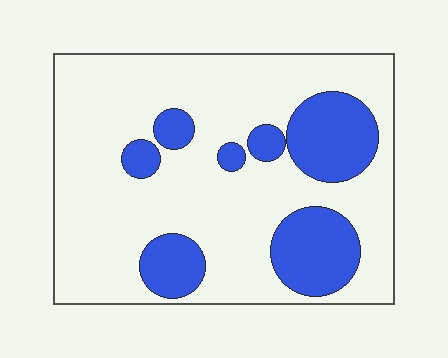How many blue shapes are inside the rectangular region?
7.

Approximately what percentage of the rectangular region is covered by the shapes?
Approximately 25%.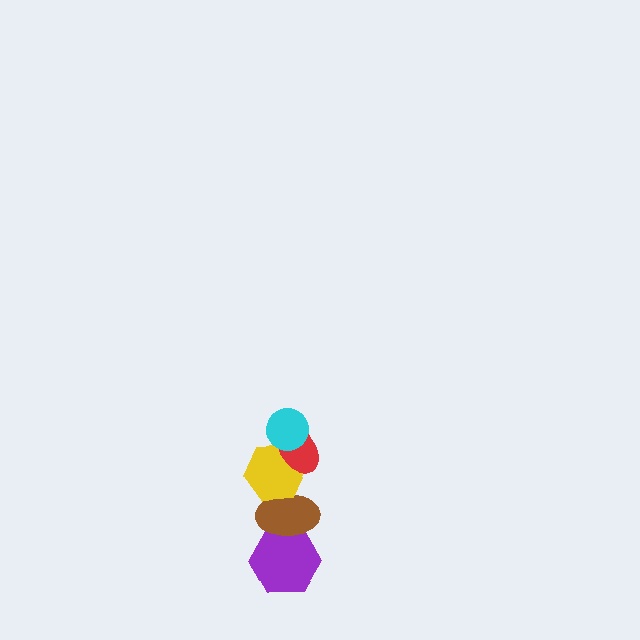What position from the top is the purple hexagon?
The purple hexagon is 5th from the top.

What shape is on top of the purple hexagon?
The brown ellipse is on top of the purple hexagon.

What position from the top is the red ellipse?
The red ellipse is 2nd from the top.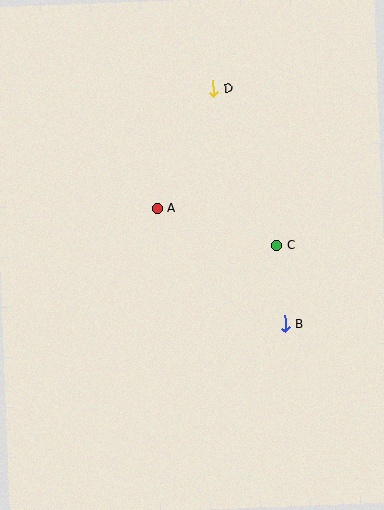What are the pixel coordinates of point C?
Point C is at (276, 245).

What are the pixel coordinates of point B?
Point B is at (285, 324).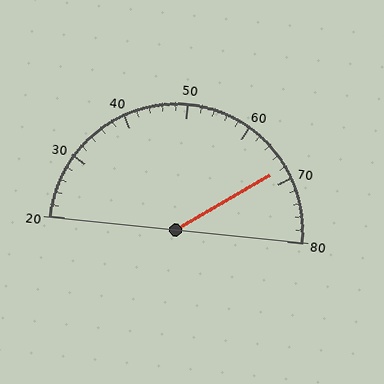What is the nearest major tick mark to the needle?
The nearest major tick mark is 70.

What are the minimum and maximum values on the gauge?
The gauge ranges from 20 to 80.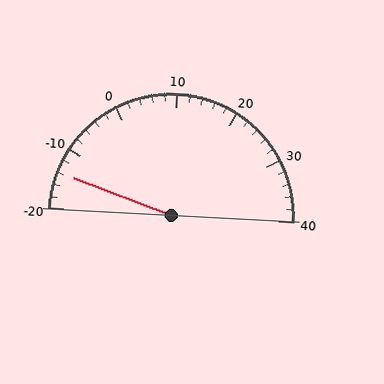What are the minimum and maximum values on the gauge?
The gauge ranges from -20 to 40.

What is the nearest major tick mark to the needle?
The nearest major tick mark is -10.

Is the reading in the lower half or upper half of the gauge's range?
The reading is in the lower half of the range (-20 to 40).